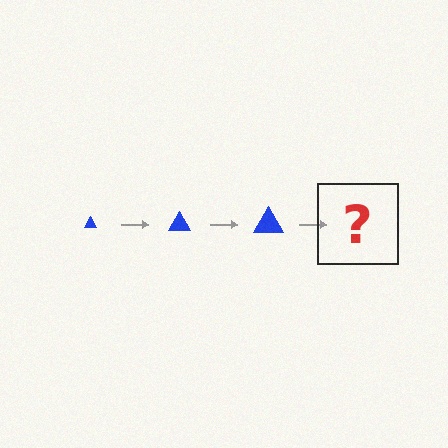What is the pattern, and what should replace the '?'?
The pattern is that the triangle gets progressively larger each step. The '?' should be a blue triangle, larger than the previous one.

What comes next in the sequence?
The next element should be a blue triangle, larger than the previous one.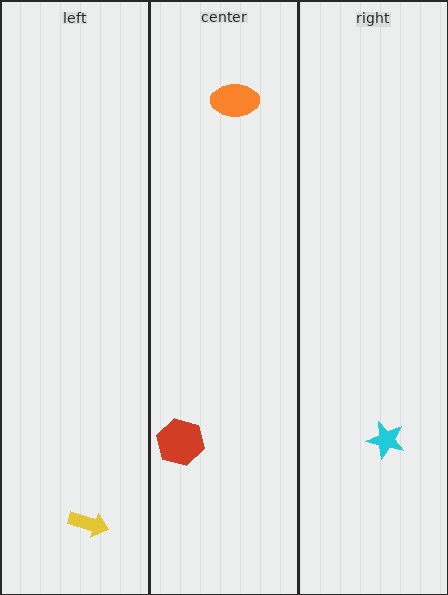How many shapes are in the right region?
1.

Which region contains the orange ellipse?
The center region.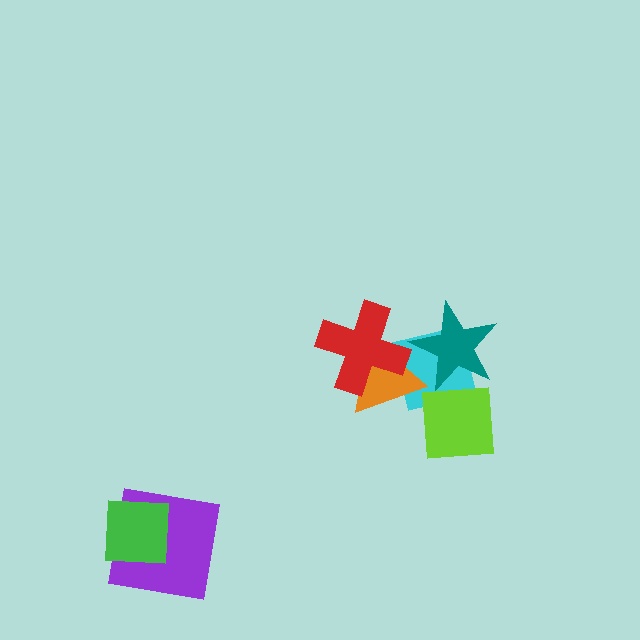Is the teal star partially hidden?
Yes, it is partially covered by another shape.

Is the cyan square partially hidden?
Yes, it is partially covered by another shape.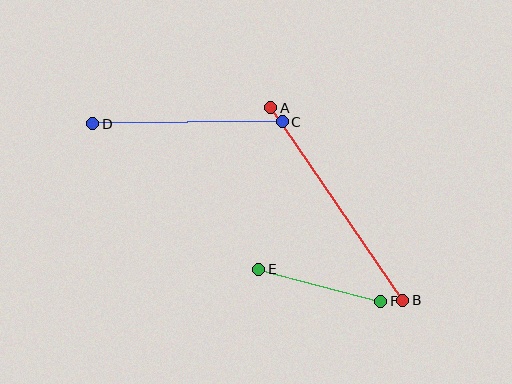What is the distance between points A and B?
The distance is approximately 233 pixels.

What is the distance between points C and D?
The distance is approximately 189 pixels.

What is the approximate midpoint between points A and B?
The midpoint is at approximately (337, 204) pixels.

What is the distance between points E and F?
The distance is approximately 126 pixels.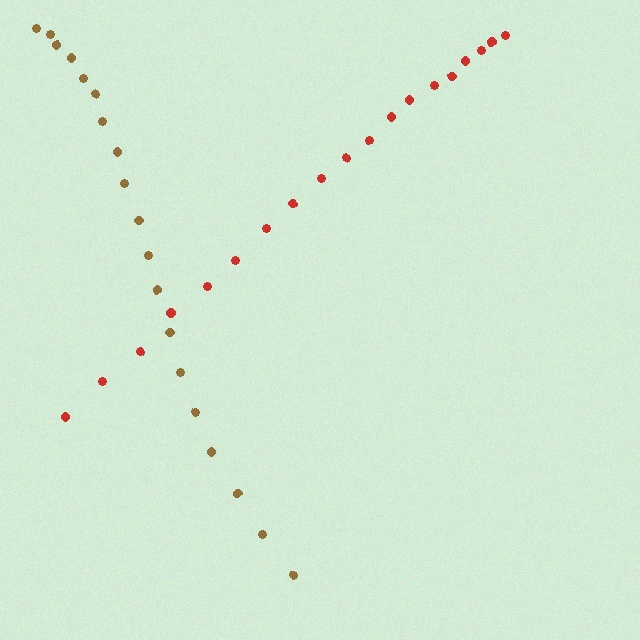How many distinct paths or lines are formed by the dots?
There are 2 distinct paths.